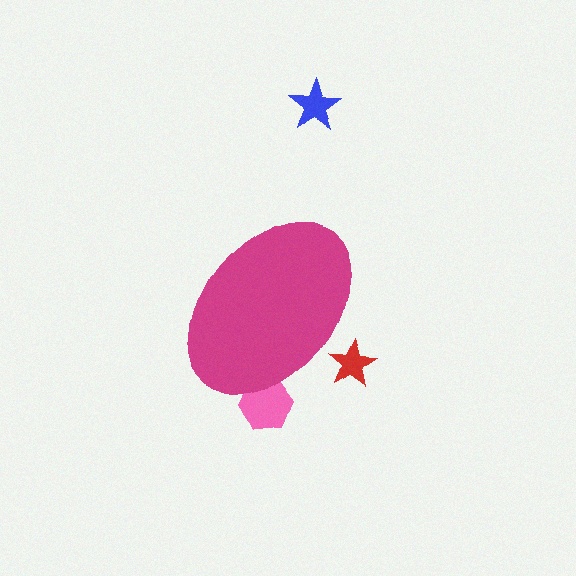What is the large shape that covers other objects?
A magenta ellipse.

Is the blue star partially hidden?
No, the blue star is fully visible.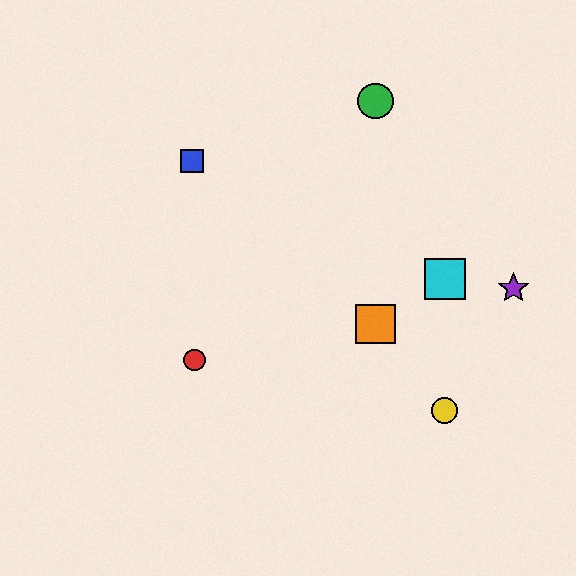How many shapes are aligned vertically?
2 shapes (the green circle, the orange square) are aligned vertically.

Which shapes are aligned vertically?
The green circle, the orange square are aligned vertically.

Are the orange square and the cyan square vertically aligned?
No, the orange square is at x≈375 and the cyan square is at x≈445.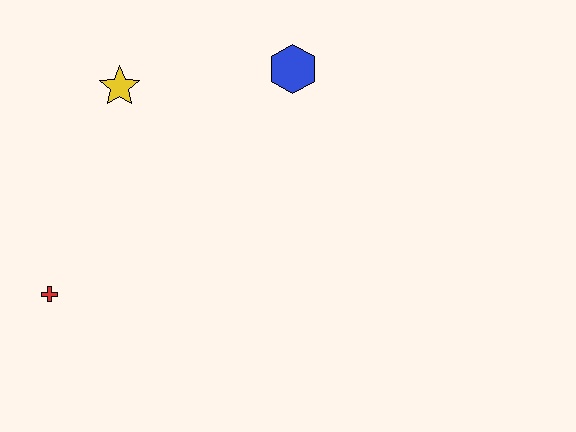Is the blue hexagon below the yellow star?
No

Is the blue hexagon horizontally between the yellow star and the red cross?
No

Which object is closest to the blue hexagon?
The yellow star is closest to the blue hexagon.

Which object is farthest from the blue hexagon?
The red cross is farthest from the blue hexagon.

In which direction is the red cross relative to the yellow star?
The red cross is below the yellow star.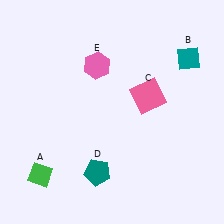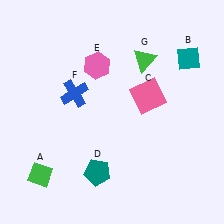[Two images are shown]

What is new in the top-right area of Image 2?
A green triangle (G) was added in the top-right area of Image 2.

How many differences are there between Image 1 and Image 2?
There are 2 differences between the two images.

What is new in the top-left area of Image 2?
A blue cross (F) was added in the top-left area of Image 2.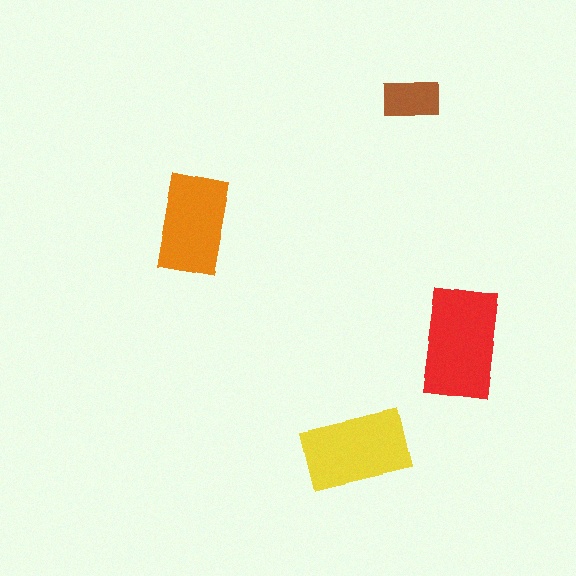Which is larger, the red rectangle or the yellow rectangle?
The red one.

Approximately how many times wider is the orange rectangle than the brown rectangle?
About 2 times wider.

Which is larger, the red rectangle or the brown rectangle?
The red one.